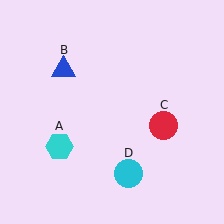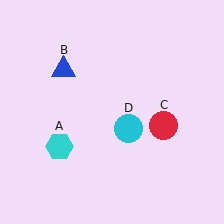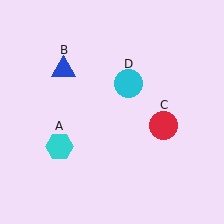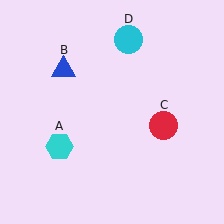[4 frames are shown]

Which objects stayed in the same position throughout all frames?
Cyan hexagon (object A) and blue triangle (object B) and red circle (object C) remained stationary.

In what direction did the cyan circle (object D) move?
The cyan circle (object D) moved up.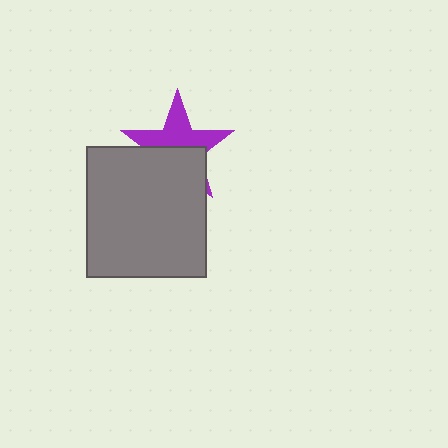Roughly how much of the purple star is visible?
About half of it is visible (roughly 50%).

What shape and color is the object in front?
The object in front is a gray rectangle.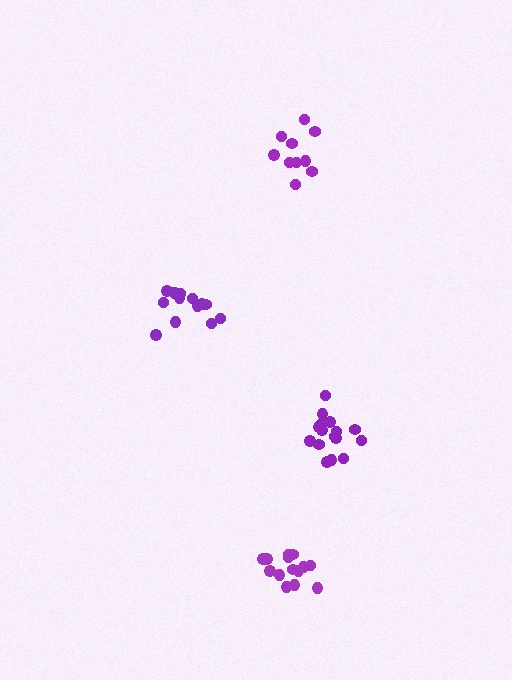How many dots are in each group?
Group 1: 16 dots, Group 2: 14 dots, Group 3: 13 dots, Group 4: 10 dots (53 total).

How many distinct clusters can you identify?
There are 4 distinct clusters.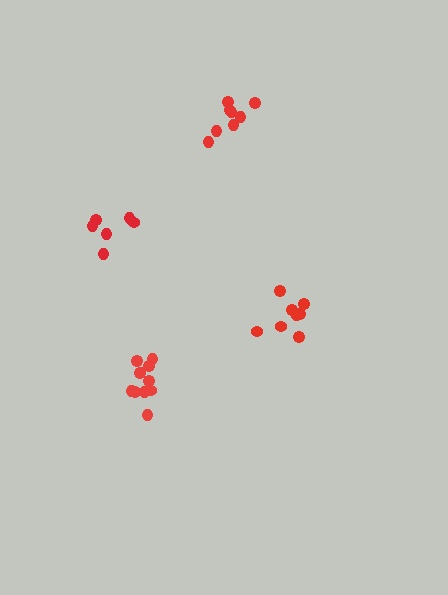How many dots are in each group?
Group 1: 8 dots, Group 2: 7 dots, Group 3: 8 dots, Group 4: 12 dots (35 total).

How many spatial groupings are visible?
There are 4 spatial groupings.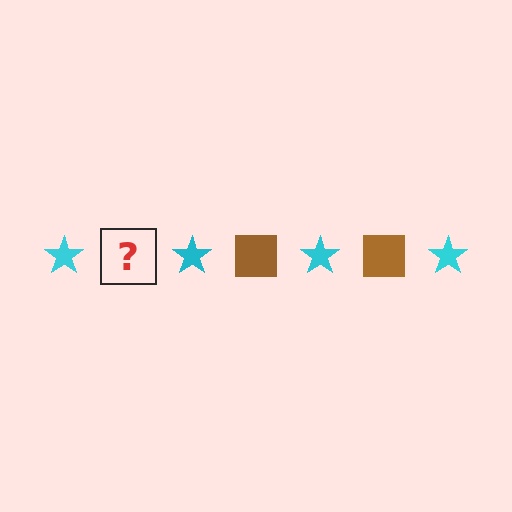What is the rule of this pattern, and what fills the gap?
The rule is that the pattern alternates between cyan star and brown square. The gap should be filled with a brown square.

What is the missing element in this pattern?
The missing element is a brown square.